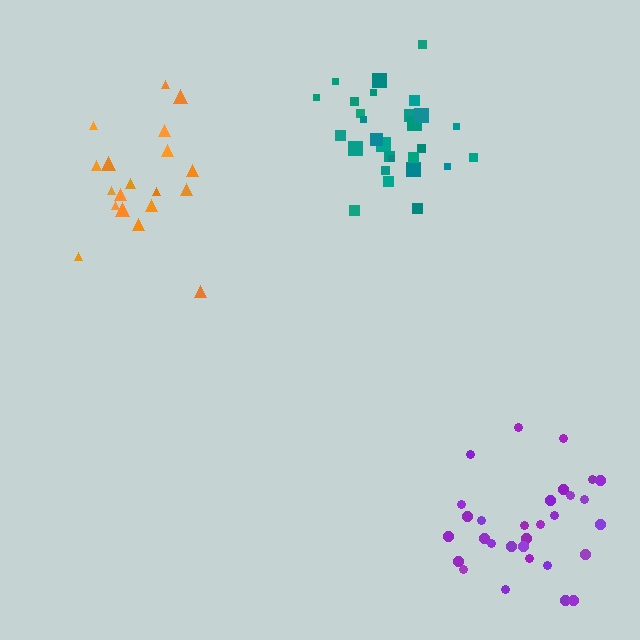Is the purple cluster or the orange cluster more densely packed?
Purple.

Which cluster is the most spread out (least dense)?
Orange.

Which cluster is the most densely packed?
Teal.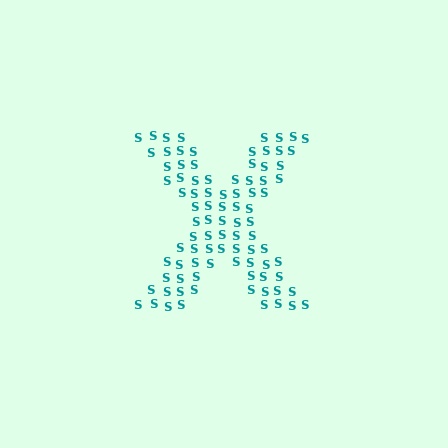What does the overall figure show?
The overall figure shows the letter X.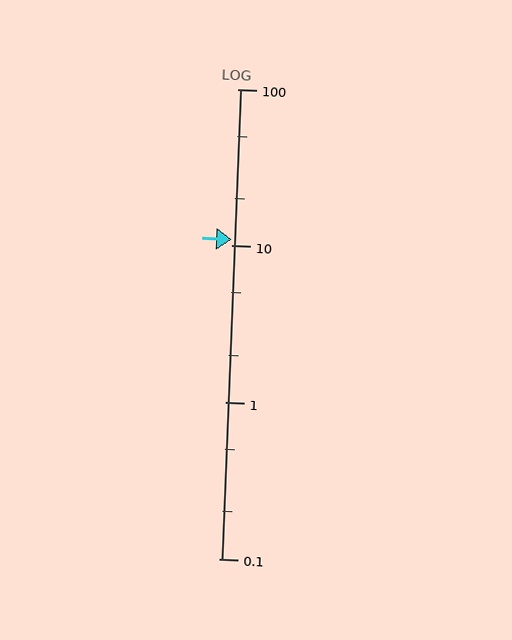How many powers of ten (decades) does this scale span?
The scale spans 3 decades, from 0.1 to 100.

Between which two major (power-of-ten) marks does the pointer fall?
The pointer is between 10 and 100.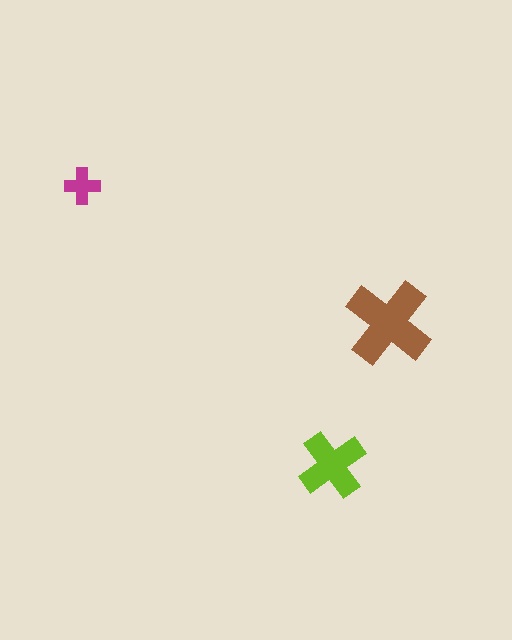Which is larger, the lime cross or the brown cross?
The brown one.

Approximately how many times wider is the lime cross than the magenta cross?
About 2 times wider.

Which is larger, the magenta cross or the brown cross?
The brown one.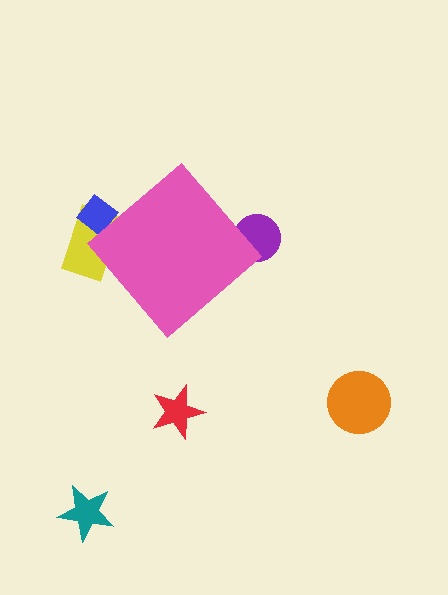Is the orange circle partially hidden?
No, the orange circle is fully visible.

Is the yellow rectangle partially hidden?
Yes, the yellow rectangle is partially hidden behind the pink diamond.